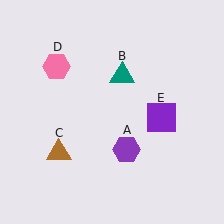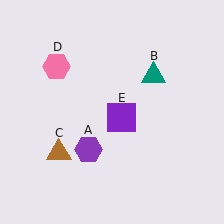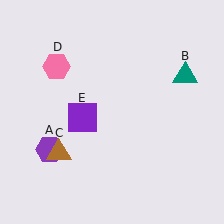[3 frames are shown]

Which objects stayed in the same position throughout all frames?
Brown triangle (object C) and pink hexagon (object D) remained stationary.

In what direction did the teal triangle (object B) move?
The teal triangle (object B) moved right.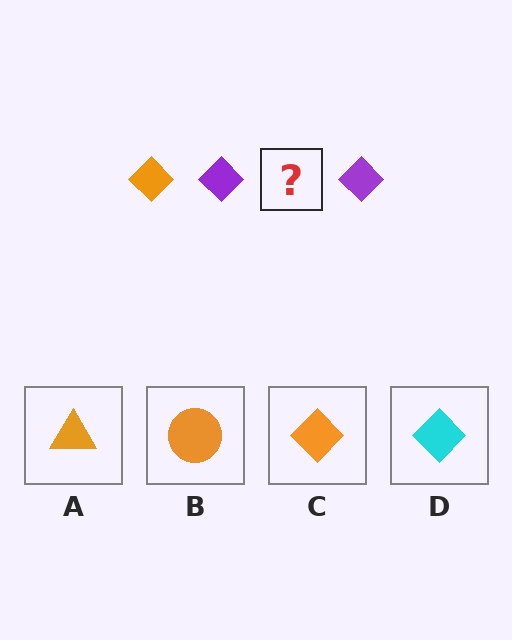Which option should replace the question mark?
Option C.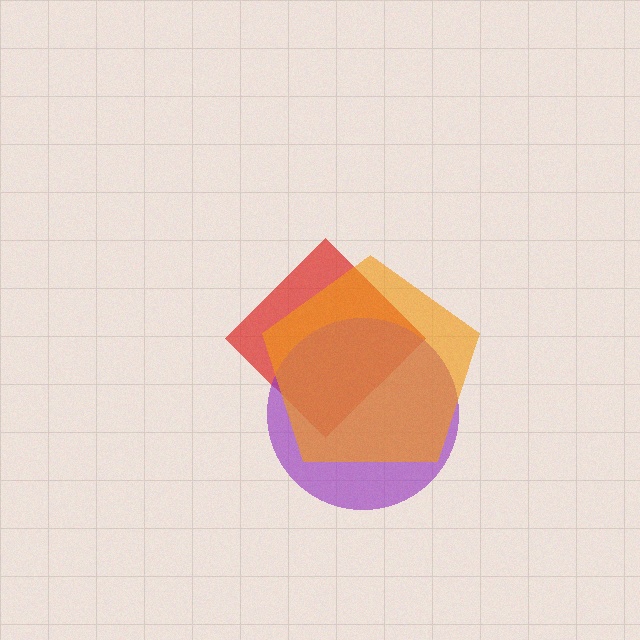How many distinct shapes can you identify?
There are 3 distinct shapes: a red diamond, a purple circle, an orange pentagon.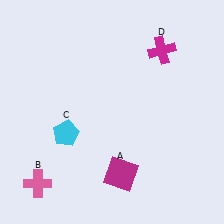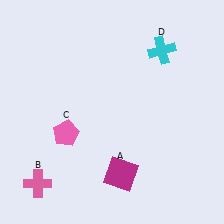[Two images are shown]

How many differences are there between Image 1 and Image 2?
There are 2 differences between the two images.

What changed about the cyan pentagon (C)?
In Image 1, C is cyan. In Image 2, it changed to pink.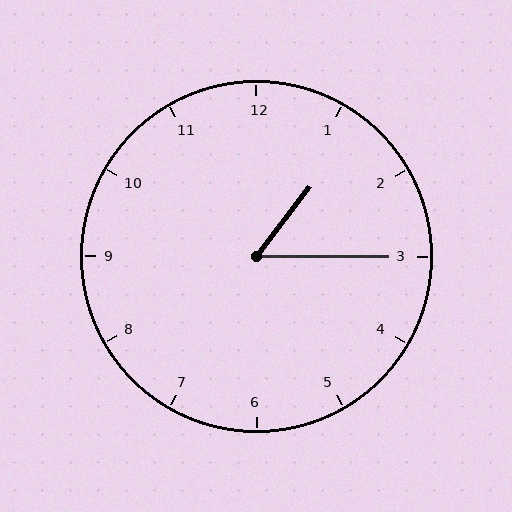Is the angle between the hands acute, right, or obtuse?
It is acute.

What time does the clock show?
1:15.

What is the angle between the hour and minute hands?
Approximately 52 degrees.